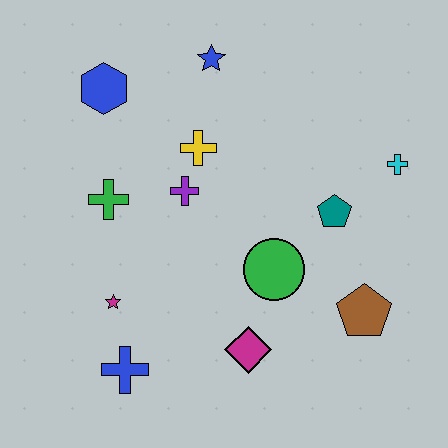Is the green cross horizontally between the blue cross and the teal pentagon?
No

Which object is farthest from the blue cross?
The cyan cross is farthest from the blue cross.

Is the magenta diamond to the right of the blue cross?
Yes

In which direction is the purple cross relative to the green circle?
The purple cross is to the left of the green circle.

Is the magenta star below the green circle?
Yes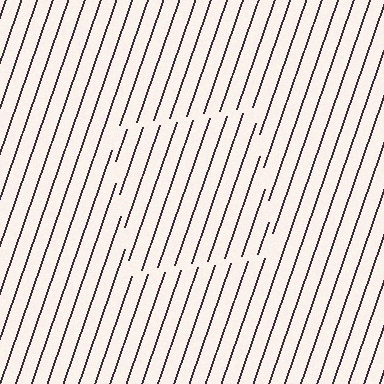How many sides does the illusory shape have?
4 sides — the line-ends trace a square.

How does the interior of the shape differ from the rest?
The interior of the shape contains the same grating, shifted by half a period — the contour is defined by the phase discontinuity where line-ends from the inner and outer gratings abut.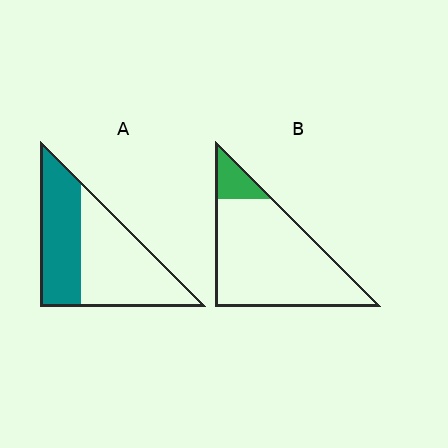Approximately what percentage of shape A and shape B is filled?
A is approximately 45% and B is approximately 10%.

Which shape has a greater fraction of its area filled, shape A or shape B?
Shape A.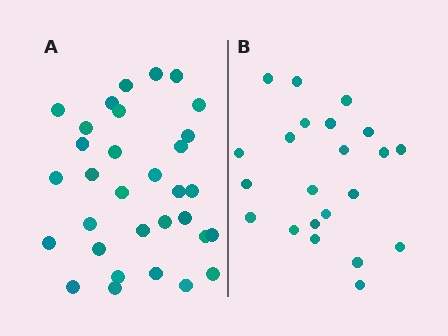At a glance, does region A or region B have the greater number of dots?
Region A (the left region) has more dots.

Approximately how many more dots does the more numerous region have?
Region A has roughly 10 or so more dots than region B.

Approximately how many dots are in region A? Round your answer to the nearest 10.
About 30 dots. (The exact count is 32, which rounds to 30.)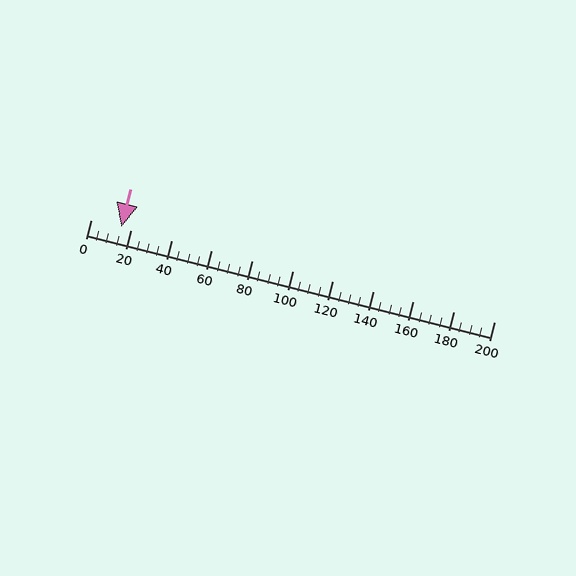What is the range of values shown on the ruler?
The ruler shows values from 0 to 200.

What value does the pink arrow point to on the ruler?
The pink arrow points to approximately 15.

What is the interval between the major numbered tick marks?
The major tick marks are spaced 20 units apart.